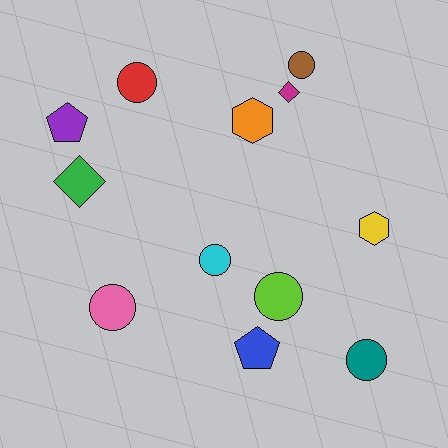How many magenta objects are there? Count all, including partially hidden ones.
There is 1 magenta object.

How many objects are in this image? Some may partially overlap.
There are 12 objects.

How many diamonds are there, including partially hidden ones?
There are 2 diamonds.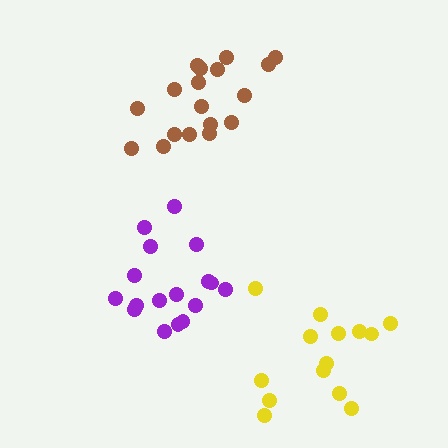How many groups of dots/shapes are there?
There are 3 groups.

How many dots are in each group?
Group 1: 18 dots, Group 2: 14 dots, Group 3: 17 dots (49 total).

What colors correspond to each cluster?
The clusters are colored: brown, yellow, purple.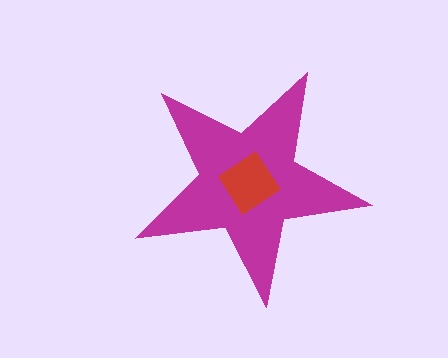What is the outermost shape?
The magenta star.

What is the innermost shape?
The red diamond.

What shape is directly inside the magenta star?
The red diamond.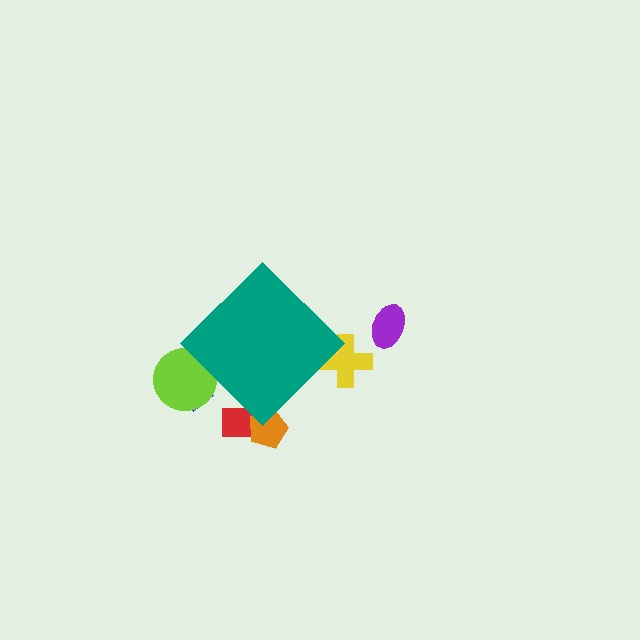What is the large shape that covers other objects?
A teal diamond.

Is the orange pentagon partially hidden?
Yes, the orange pentagon is partially hidden behind the teal diamond.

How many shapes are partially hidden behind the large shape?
5 shapes are partially hidden.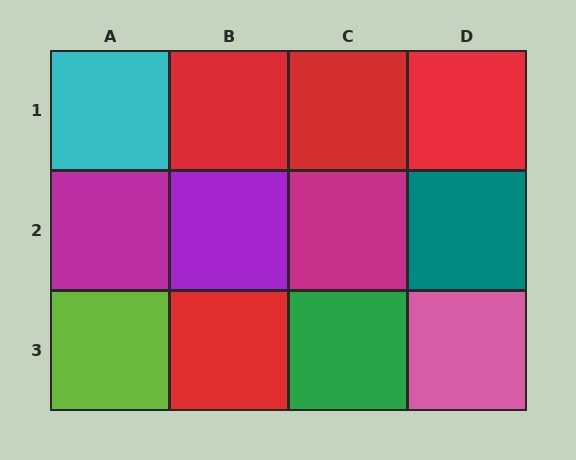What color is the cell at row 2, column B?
Purple.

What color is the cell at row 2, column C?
Magenta.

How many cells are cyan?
1 cell is cyan.